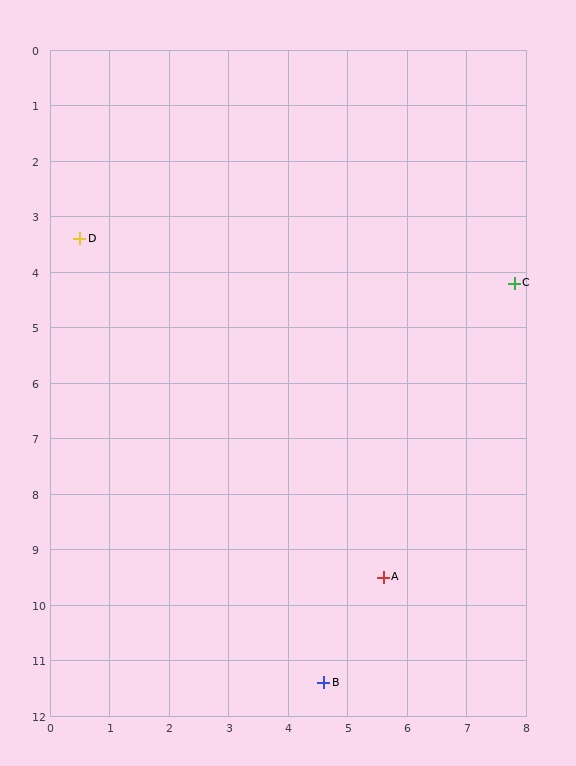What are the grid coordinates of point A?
Point A is at approximately (5.6, 9.5).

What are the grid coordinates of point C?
Point C is at approximately (7.8, 4.2).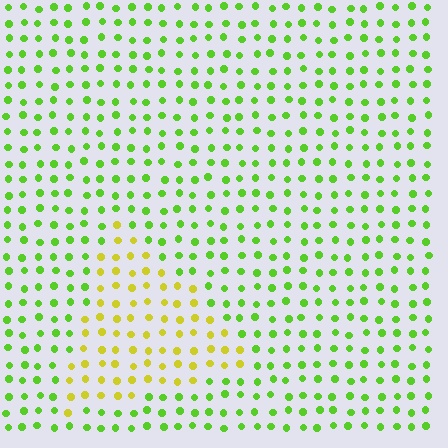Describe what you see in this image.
The image is filled with small lime elements in a uniform arrangement. A triangle-shaped region is visible where the elements are tinted to a slightly different hue, forming a subtle color boundary.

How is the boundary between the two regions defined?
The boundary is defined purely by a slight shift in hue (about 43 degrees). Spacing, size, and orientation are identical on both sides.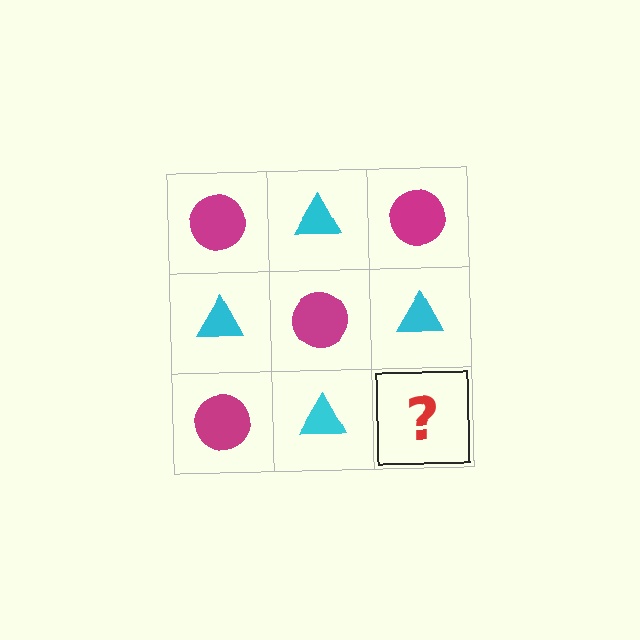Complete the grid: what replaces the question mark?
The question mark should be replaced with a magenta circle.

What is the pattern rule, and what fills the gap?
The rule is that it alternates magenta circle and cyan triangle in a checkerboard pattern. The gap should be filled with a magenta circle.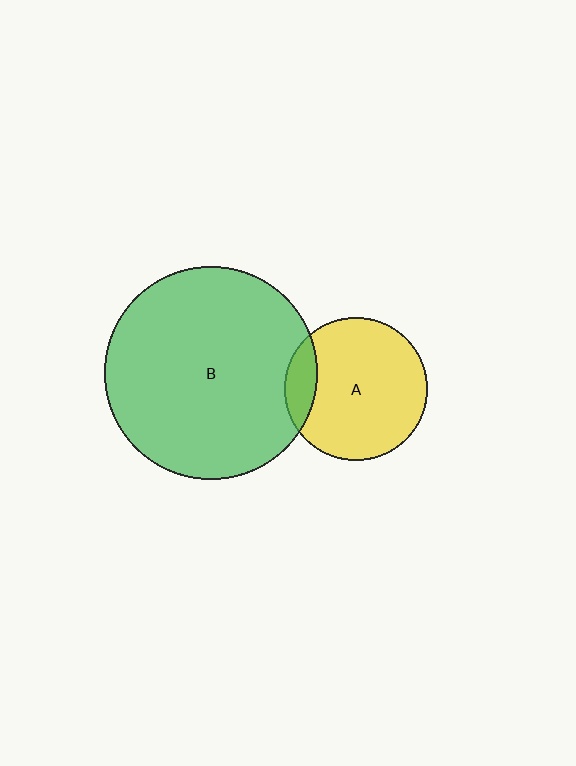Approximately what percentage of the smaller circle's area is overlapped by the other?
Approximately 15%.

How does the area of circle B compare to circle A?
Approximately 2.2 times.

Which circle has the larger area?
Circle B (green).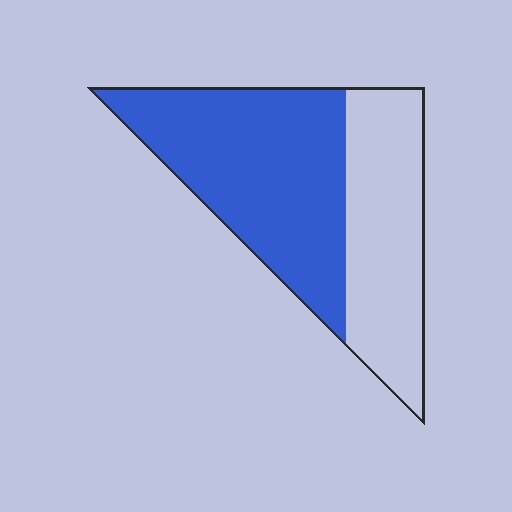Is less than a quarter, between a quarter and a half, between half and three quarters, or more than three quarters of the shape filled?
Between half and three quarters.